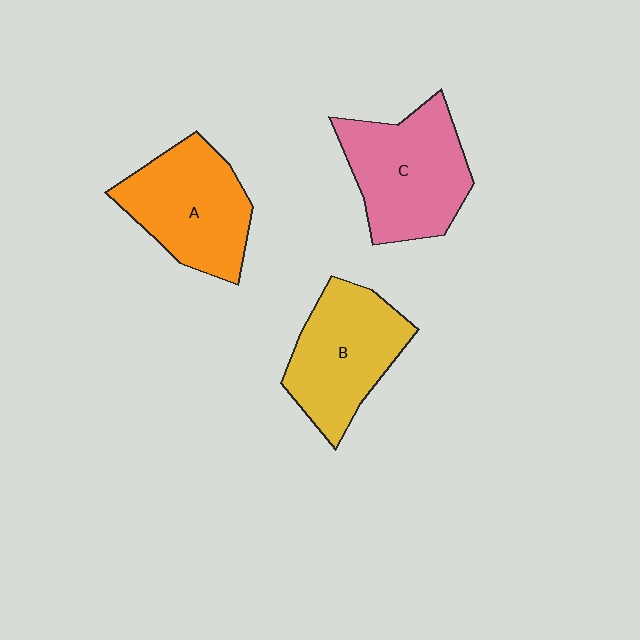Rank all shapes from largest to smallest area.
From largest to smallest: C (pink), A (orange), B (yellow).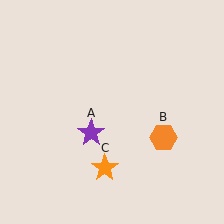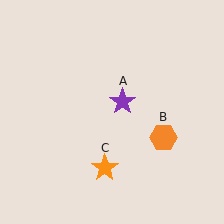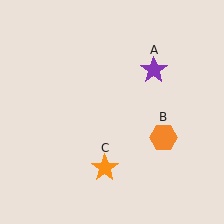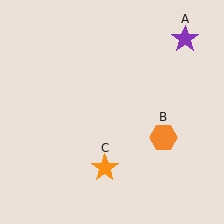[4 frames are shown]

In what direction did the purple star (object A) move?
The purple star (object A) moved up and to the right.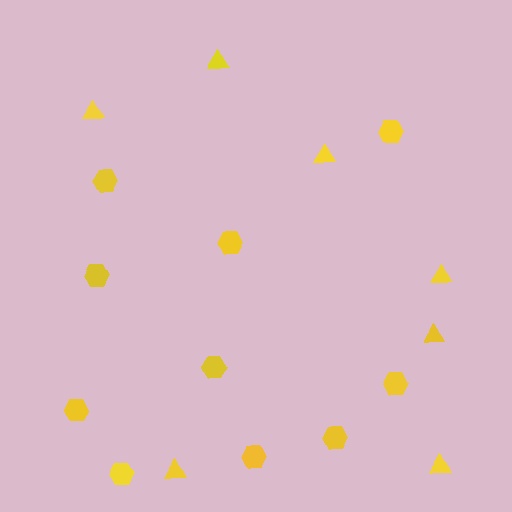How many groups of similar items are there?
There are 2 groups: one group of triangles (7) and one group of hexagons (10).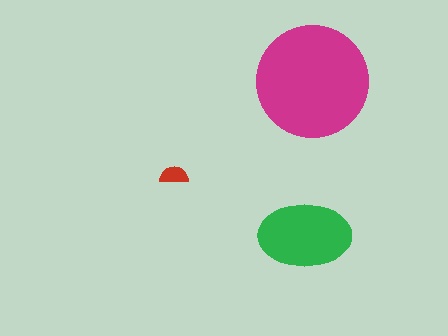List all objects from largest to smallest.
The magenta circle, the green ellipse, the red semicircle.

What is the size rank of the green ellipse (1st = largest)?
2nd.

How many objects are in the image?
There are 3 objects in the image.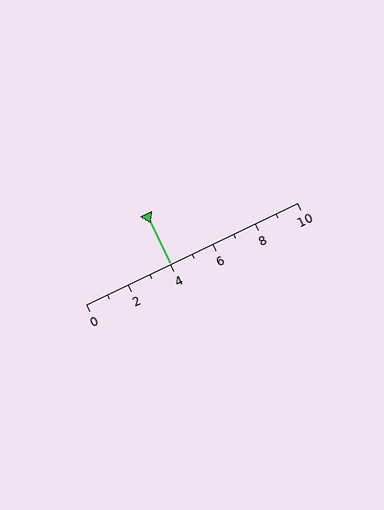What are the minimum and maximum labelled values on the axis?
The axis runs from 0 to 10.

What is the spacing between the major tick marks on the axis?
The major ticks are spaced 2 apart.